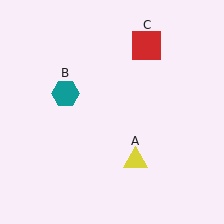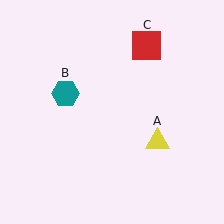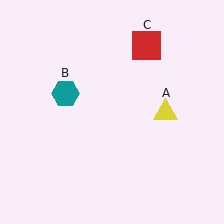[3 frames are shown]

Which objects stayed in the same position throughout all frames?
Teal hexagon (object B) and red square (object C) remained stationary.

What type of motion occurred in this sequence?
The yellow triangle (object A) rotated counterclockwise around the center of the scene.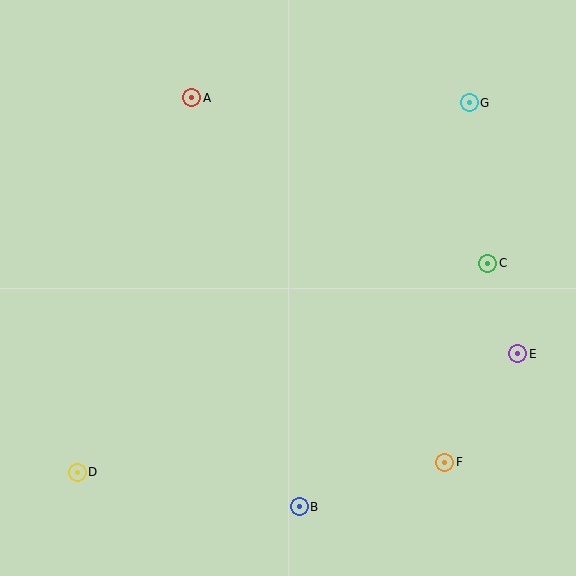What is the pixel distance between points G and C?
The distance between G and C is 162 pixels.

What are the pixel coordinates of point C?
Point C is at (488, 263).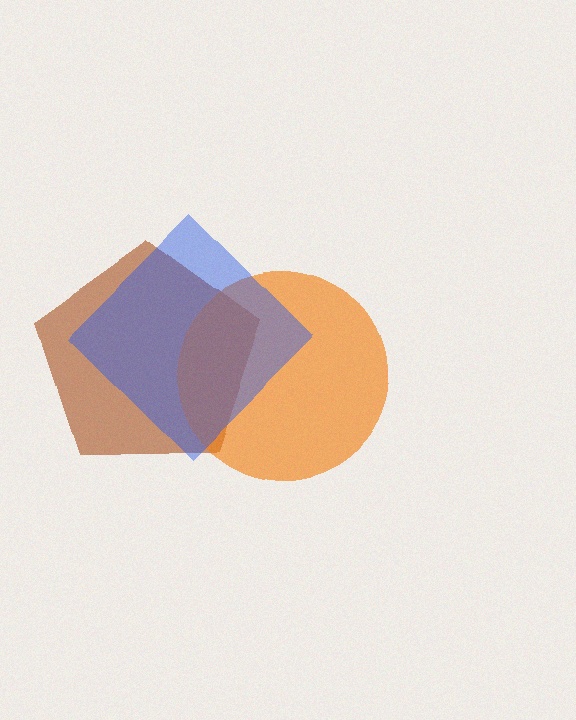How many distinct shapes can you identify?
There are 3 distinct shapes: a brown pentagon, an orange circle, a blue diamond.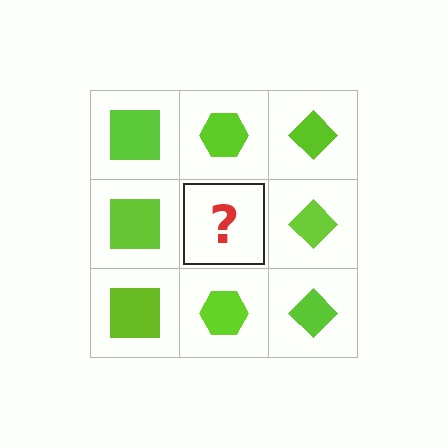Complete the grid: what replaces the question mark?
The question mark should be replaced with a lime hexagon.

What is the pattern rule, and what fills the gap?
The rule is that each column has a consistent shape. The gap should be filled with a lime hexagon.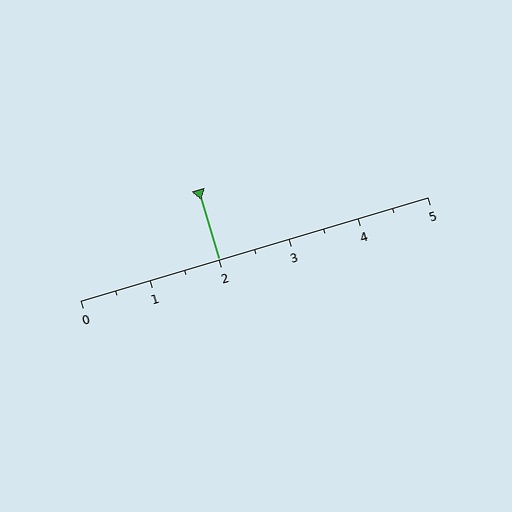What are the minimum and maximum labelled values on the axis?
The axis runs from 0 to 5.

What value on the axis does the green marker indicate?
The marker indicates approximately 2.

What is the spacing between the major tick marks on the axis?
The major ticks are spaced 1 apart.